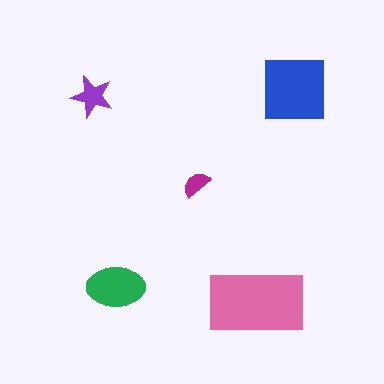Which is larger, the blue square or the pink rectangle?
The pink rectangle.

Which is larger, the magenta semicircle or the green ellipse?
The green ellipse.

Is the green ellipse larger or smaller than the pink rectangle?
Smaller.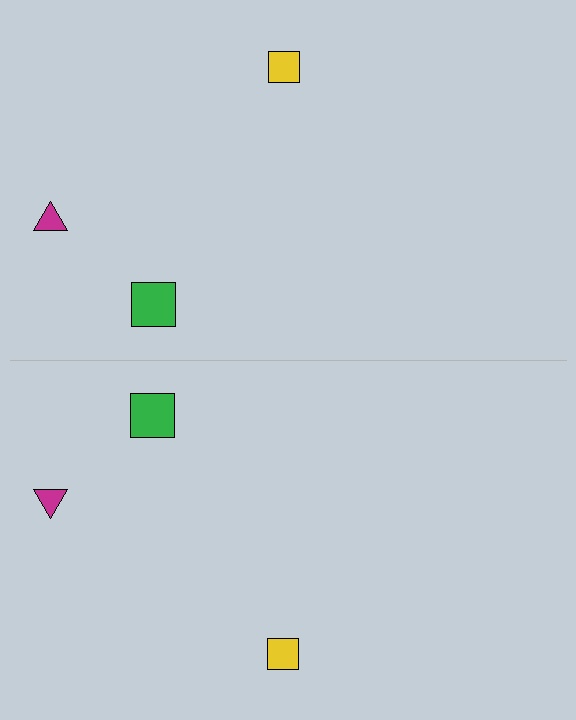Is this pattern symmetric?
Yes, this pattern has bilateral (reflection) symmetry.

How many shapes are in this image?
There are 6 shapes in this image.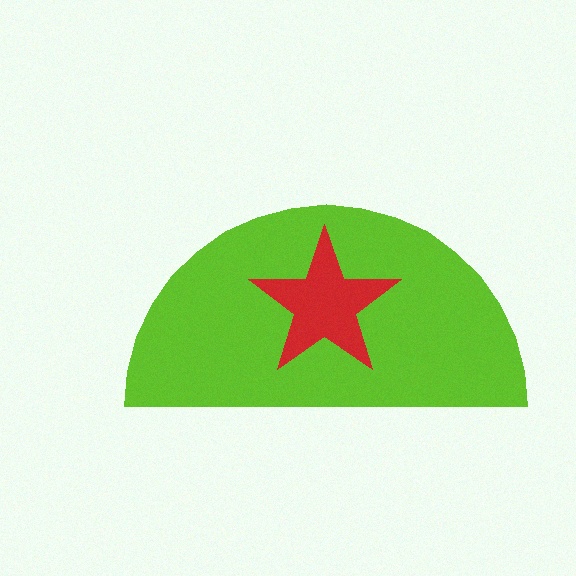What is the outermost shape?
The lime semicircle.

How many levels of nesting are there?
2.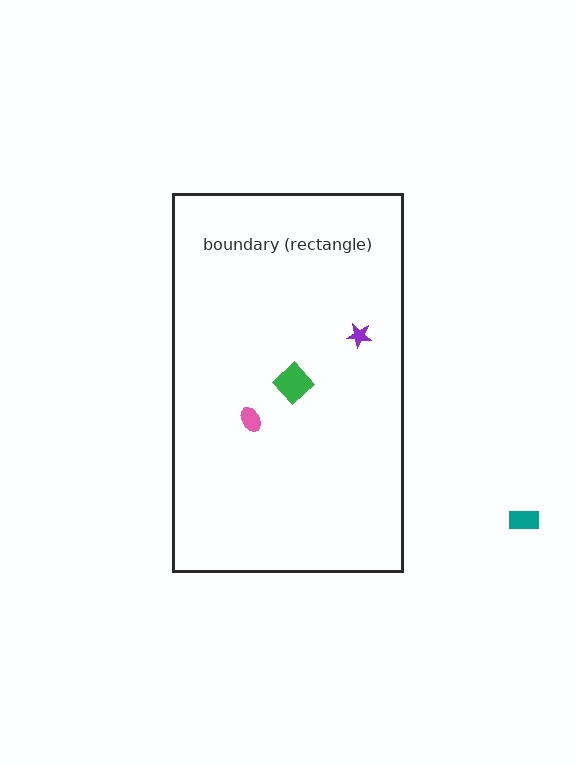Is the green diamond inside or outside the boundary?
Inside.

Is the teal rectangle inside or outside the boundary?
Outside.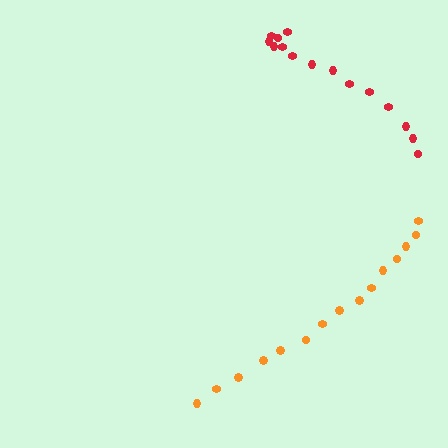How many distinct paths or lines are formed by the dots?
There are 2 distinct paths.